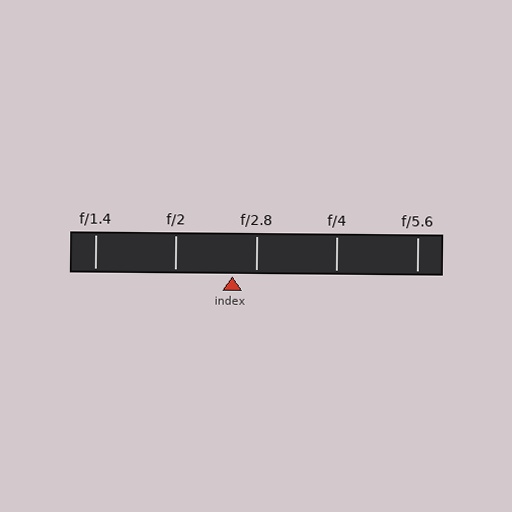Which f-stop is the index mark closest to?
The index mark is closest to f/2.8.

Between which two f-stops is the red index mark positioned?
The index mark is between f/2 and f/2.8.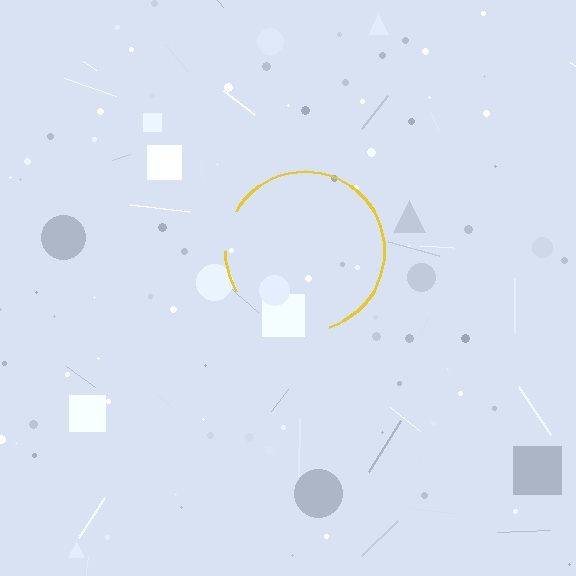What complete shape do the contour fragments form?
The contour fragments form a circle.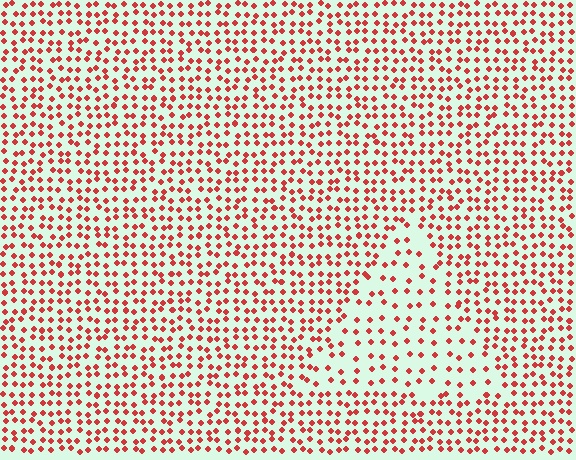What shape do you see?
I see a triangle.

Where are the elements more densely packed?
The elements are more densely packed outside the triangle boundary.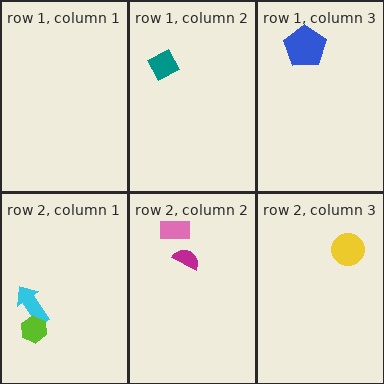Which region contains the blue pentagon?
The row 1, column 3 region.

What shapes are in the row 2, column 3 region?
The yellow circle.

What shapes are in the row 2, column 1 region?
The cyan arrow, the lime hexagon.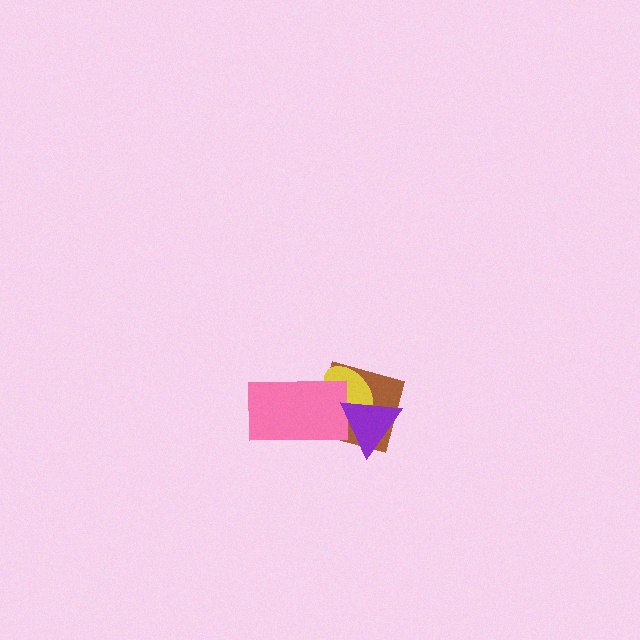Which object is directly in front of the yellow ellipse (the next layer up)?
The pink rectangle is directly in front of the yellow ellipse.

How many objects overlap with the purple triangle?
3 objects overlap with the purple triangle.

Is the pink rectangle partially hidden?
Yes, it is partially covered by another shape.